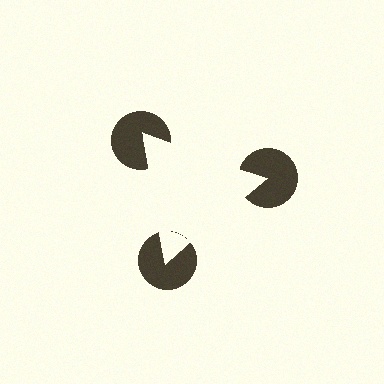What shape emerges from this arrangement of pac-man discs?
An illusory triangle — its edges are inferred from the aligned wedge cuts in the pac-man discs, not physically drawn.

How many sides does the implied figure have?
3 sides.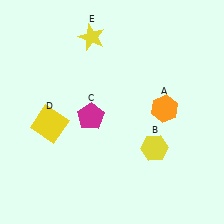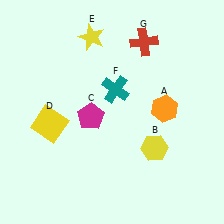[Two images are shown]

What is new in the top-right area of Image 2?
A teal cross (F) was added in the top-right area of Image 2.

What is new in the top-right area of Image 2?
A red cross (G) was added in the top-right area of Image 2.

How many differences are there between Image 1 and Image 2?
There are 2 differences between the two images.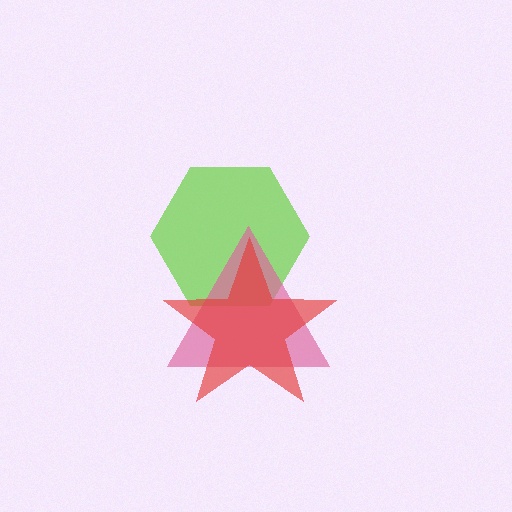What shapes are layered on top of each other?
The layered shapes are: a lime hexagon, a pink triangle, a red star.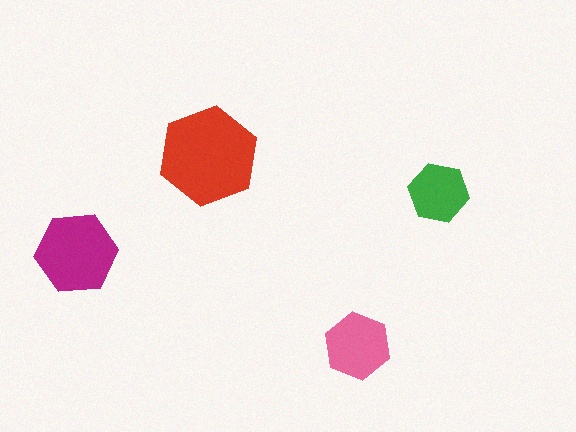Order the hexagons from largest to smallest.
the red one, the magenta one, the pink one, the green one.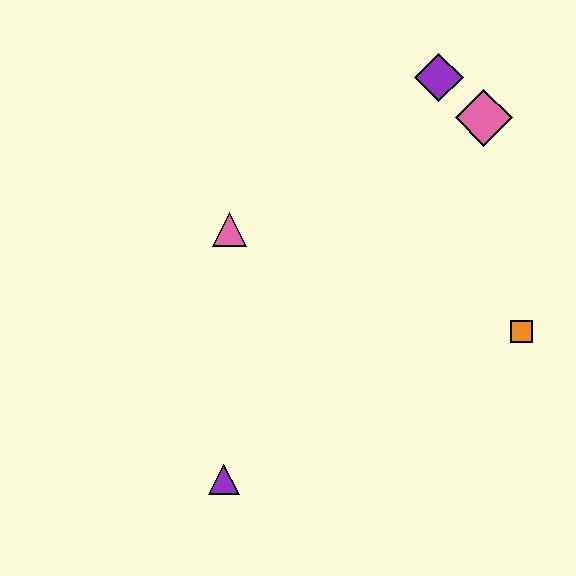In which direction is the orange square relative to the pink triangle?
The orange square is to the right of the pink triangle.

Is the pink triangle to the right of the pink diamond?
No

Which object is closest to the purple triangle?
The pink triangle is closest to the purple triangle.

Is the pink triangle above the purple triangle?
Yes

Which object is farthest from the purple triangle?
The purple diamond is farthest from the purple triangle.